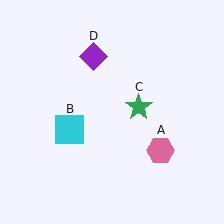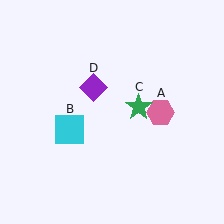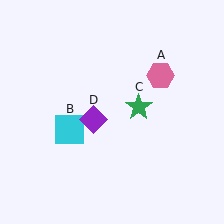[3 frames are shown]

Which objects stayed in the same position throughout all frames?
Cyan square (object B) and green star (object C) remained stationary.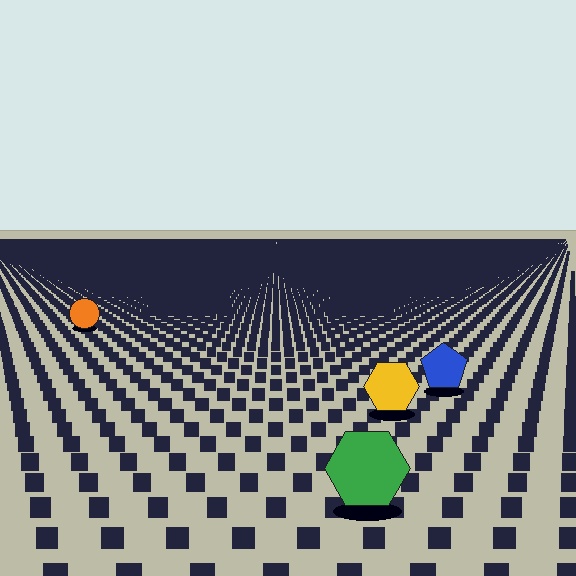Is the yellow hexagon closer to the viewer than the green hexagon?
No. The green hexagon is closer — you can tell from the texture gradient: the ground texture is coarser near it.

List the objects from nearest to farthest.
From nearest to farthest: the green hexagon, the yellow hexagon, the blue pentagon, the orange circle.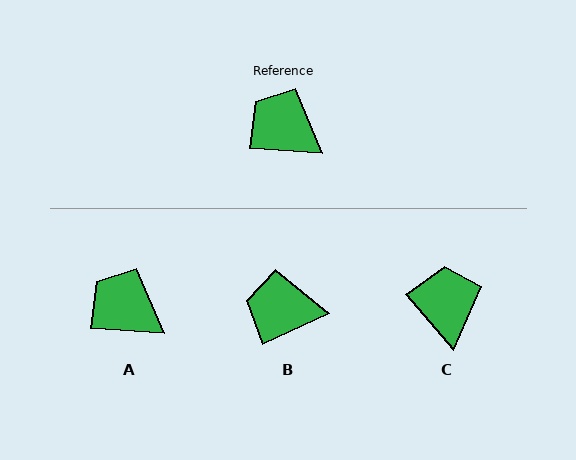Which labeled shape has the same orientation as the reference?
A.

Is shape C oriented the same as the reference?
No, it is off by about 46 degrees.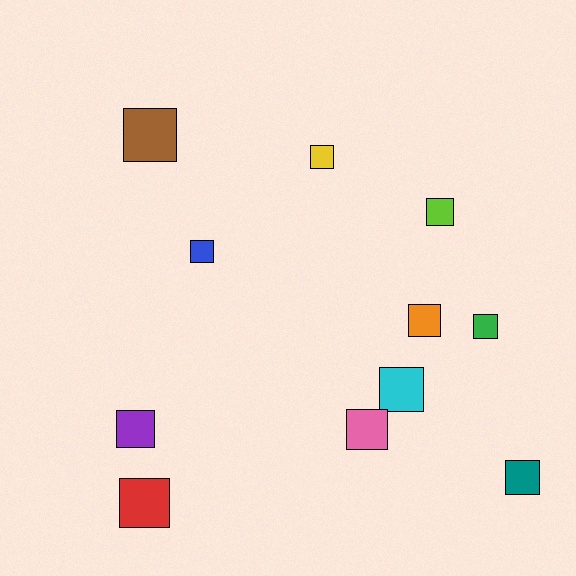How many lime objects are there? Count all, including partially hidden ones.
There is 1 lime object.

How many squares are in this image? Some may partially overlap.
There are 11 squares.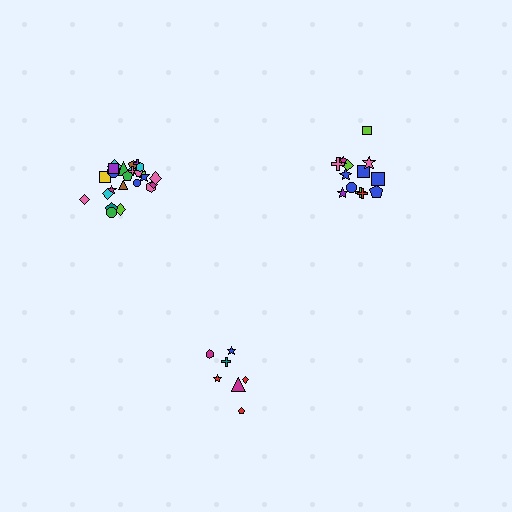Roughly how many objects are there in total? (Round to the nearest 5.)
Roughly 45 objects in total.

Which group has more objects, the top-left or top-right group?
The top-left group.